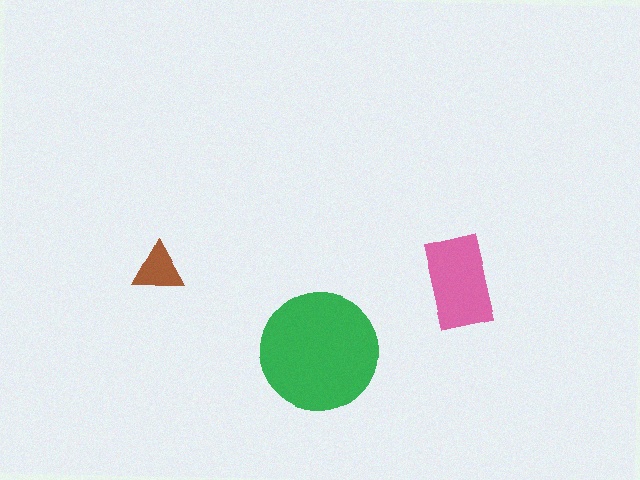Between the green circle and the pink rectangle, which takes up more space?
The green circle.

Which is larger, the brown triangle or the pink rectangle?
The pink rectangle.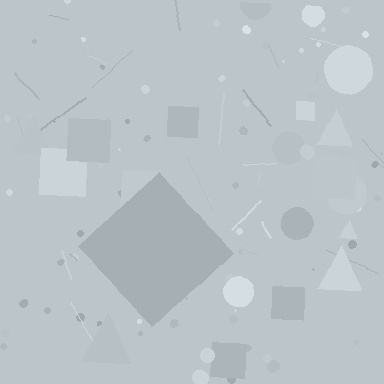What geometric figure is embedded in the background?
A diamond is embedded in the background.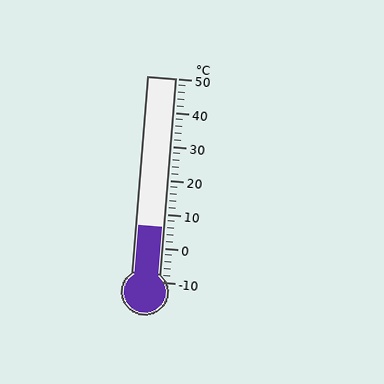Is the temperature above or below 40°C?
The temperature is below 40°C.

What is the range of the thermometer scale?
The thermometer scale ranges from -10°C to 50°C.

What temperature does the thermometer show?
The thermometer shows approximately 6°C.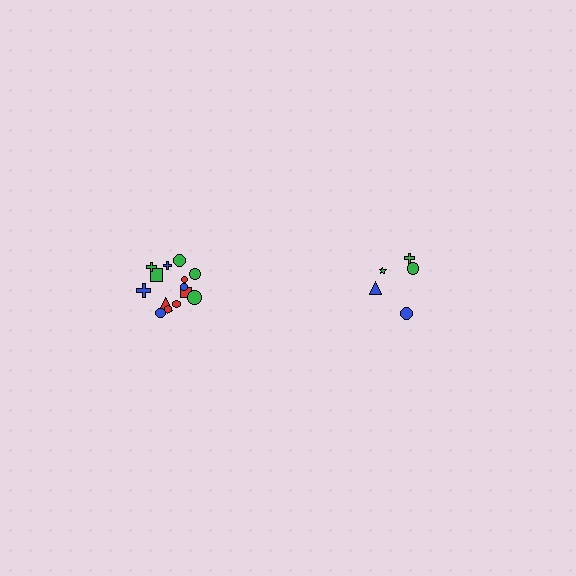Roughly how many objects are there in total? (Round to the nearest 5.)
Roughly 20 objects in total.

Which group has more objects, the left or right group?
The left group.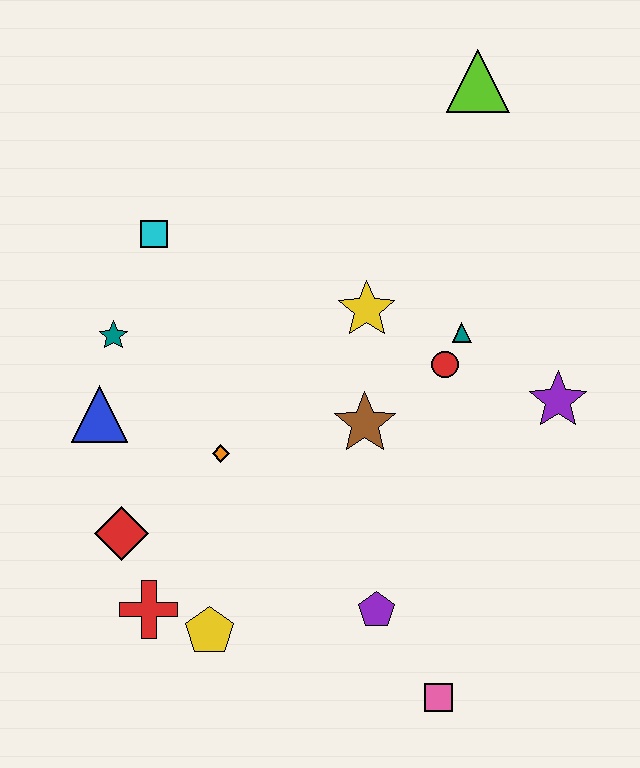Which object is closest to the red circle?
The teal triangle is closest to the red circle.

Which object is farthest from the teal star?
The pink square is farthest from the teal star.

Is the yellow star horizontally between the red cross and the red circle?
Yes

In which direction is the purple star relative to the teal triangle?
The purple star is to the right of the teal triangle.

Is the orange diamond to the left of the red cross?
No